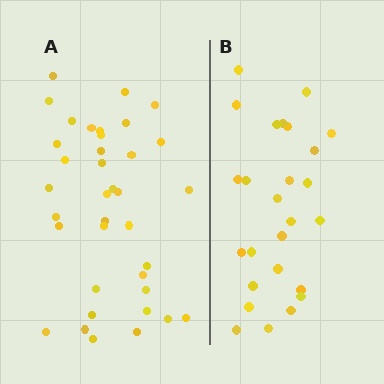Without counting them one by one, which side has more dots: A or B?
Region A (the left region) has more dots.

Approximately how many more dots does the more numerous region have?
Region A has roughly 12 or so more dots than region B.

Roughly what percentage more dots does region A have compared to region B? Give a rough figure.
About 40% more.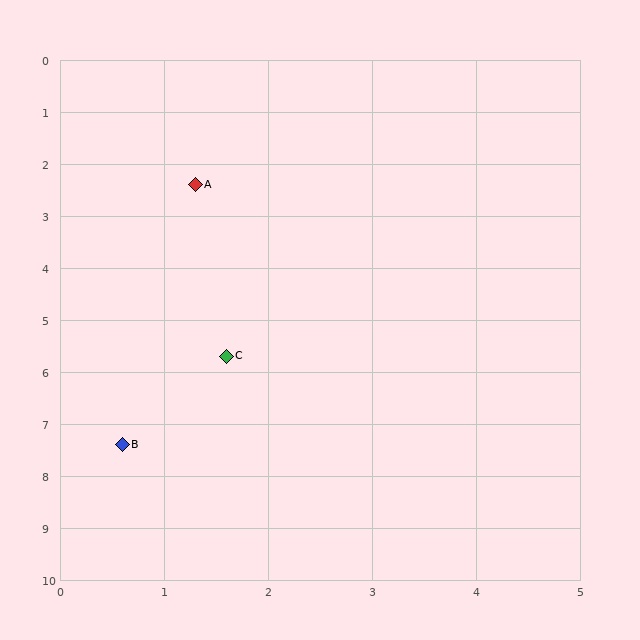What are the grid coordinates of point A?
Point A is at approximately (1.3, 2.4).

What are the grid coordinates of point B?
Point B is at approximately (0.6, 7.4).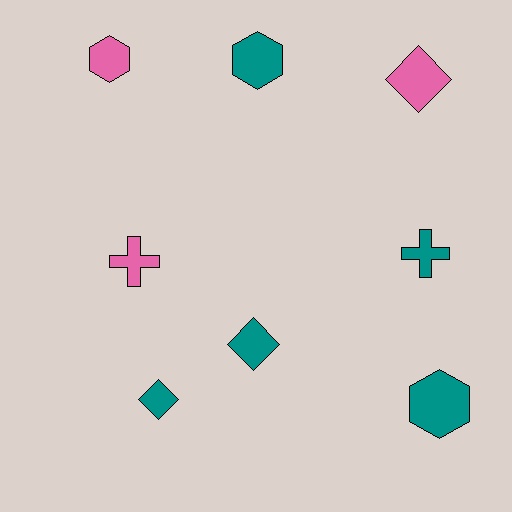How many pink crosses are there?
There is 1 pink cross.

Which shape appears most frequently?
Diamond, with 3 objects.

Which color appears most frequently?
Teal, with 5 objects.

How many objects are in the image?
There are 8 objects.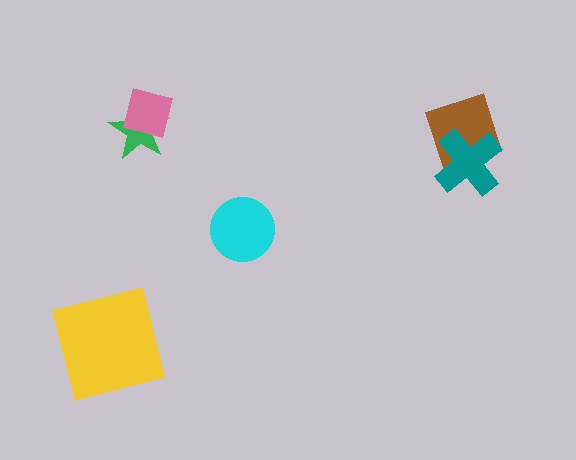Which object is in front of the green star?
The pink square is in front of the green star.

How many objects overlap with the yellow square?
0 objects overlap with the yellow square.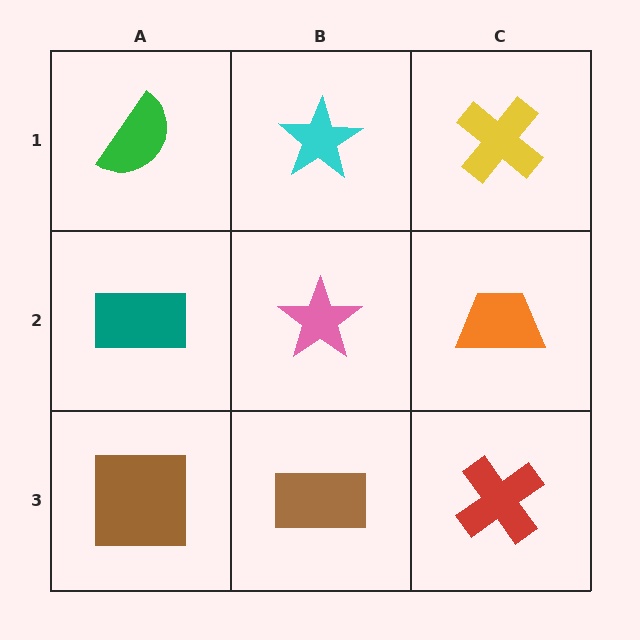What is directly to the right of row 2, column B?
An orange trapezoid.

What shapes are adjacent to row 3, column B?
A pink star (row 2, column B), a brown square (row 3, column A), a red cross (row 3, column C).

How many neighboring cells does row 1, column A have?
2.